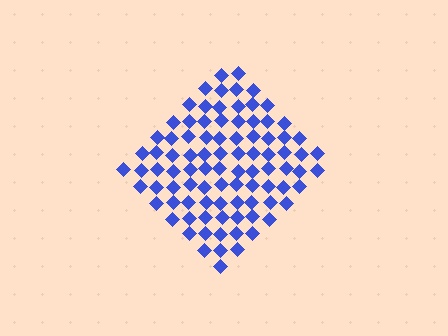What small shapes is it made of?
It is made of small diamonds.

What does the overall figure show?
The overall figure shows a diamond.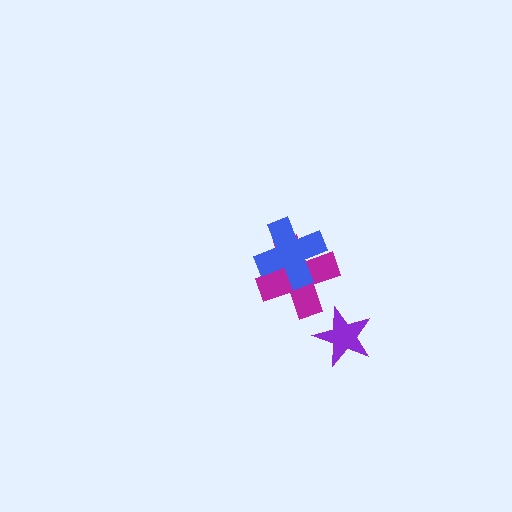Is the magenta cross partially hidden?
Yes, it is partially covered by another shape.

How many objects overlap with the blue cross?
1 object overlaps with the blue cross.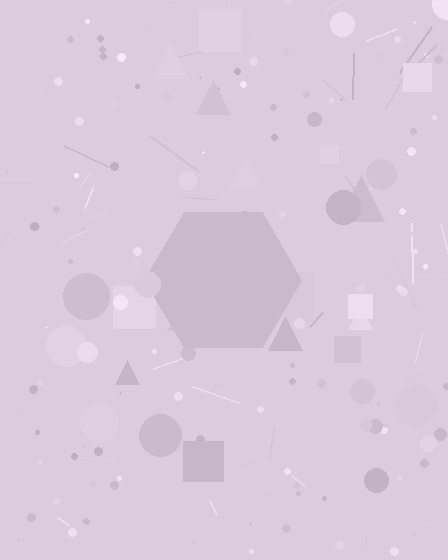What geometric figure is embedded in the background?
A hexagon is embedded in the background.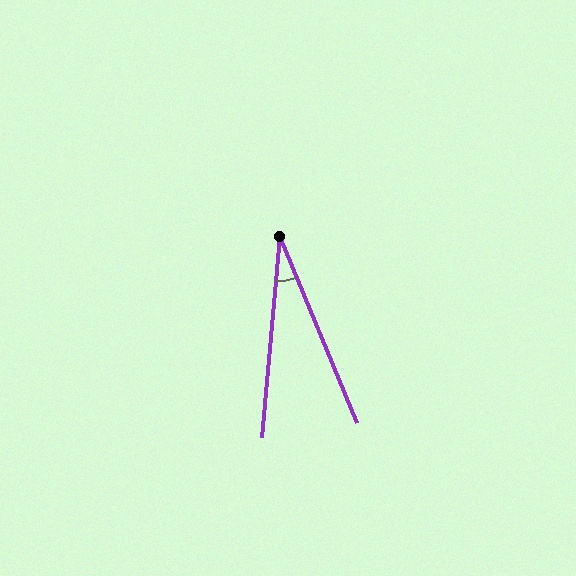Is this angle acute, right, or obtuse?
It is acute.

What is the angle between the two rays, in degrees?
Approximately 27 degrees.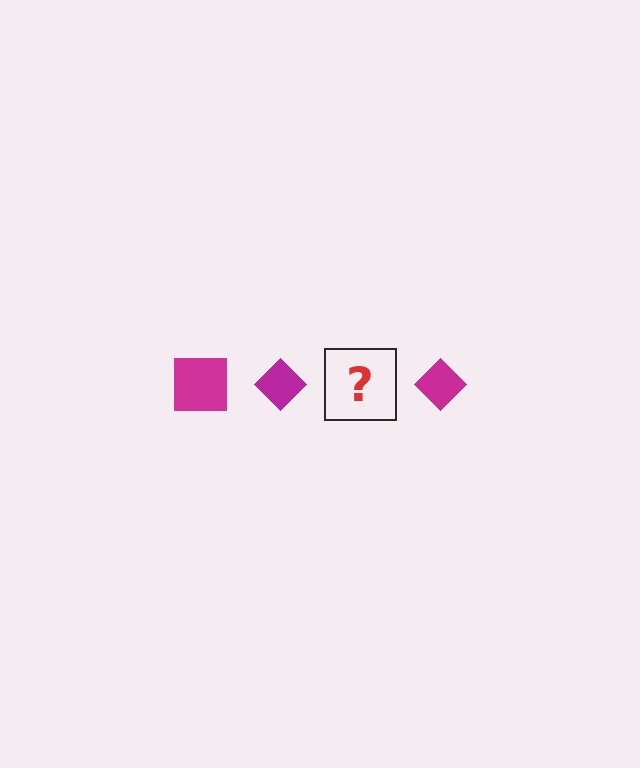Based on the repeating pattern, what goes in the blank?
The blank should be a magenta square.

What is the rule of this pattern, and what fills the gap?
The rule is that the pattern cycles through square, diamond shapes in magenta. The gap should be filled with a magenta square.